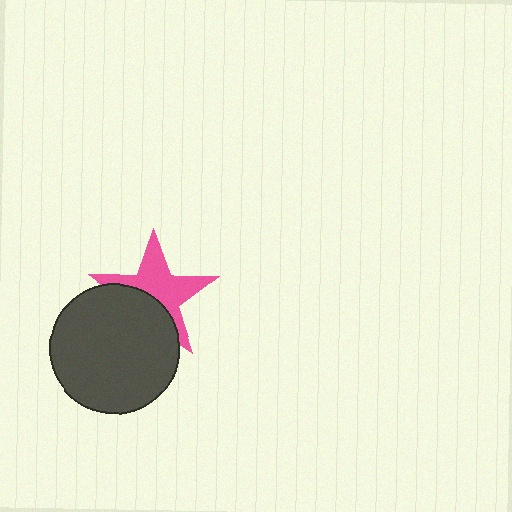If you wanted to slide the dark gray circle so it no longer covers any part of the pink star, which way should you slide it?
Slide it down — that is the most direct way to separate the two shapes.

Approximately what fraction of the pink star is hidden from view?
Roughly 42% of the pink star is hidden behind the dark gray circle.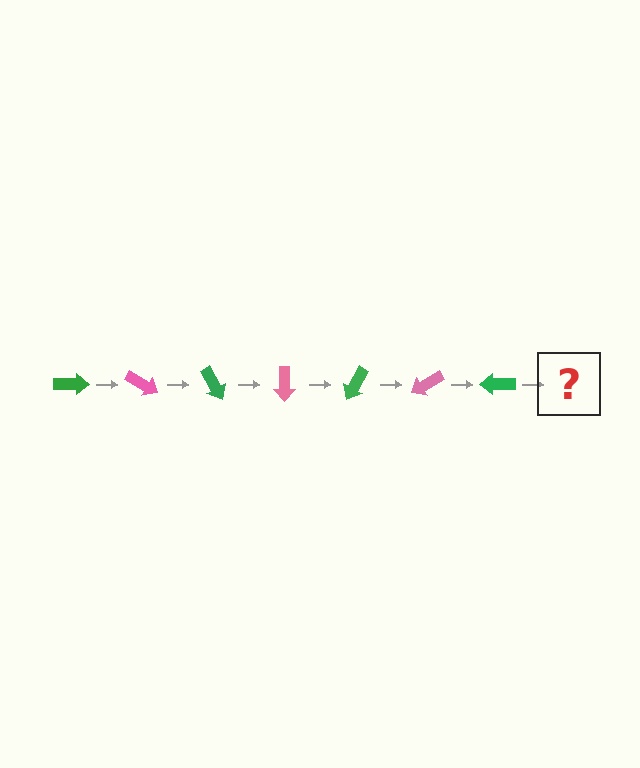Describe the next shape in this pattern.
It should be a pink arrow, rotated 210 degrees from the start.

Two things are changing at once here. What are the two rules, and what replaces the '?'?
The two rules are that it rotates 30 degrees each step and the color cycles through green and pink. The '?' should be a pink arrow, rotated 210 degrees from the start.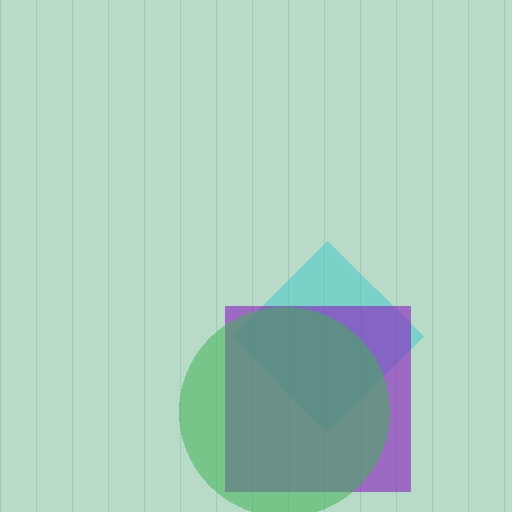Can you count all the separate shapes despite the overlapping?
Yes, there are 3 separate shapes.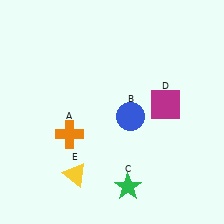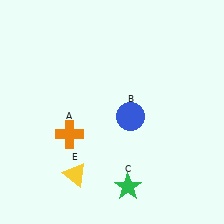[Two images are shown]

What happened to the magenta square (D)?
The magenta square (D) was removed in Image 2. It was in the top-right area of Image 1.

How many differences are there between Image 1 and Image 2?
There is 1 difference between the two images.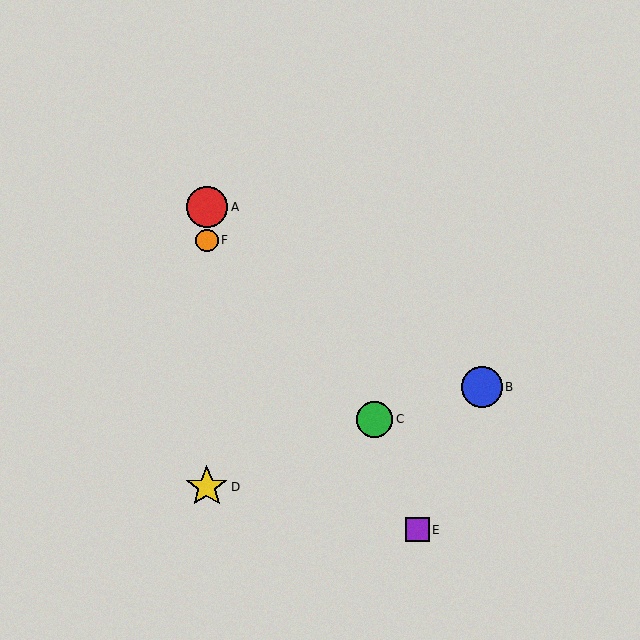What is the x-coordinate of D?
Object D is at x≈207.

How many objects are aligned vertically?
3 objects (A, D, F) are aligned vertically.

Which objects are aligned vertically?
Objects A, D, F are aligned vertically.